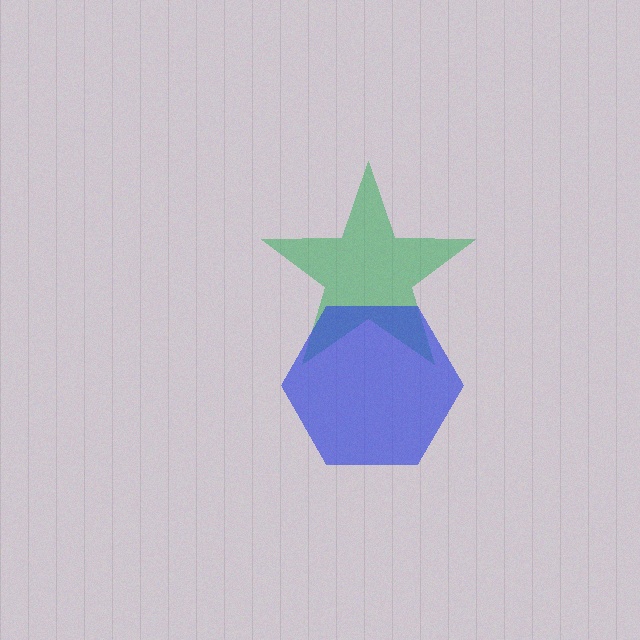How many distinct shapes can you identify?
There are 2 distinct shapes: a green star, a blue hexagon.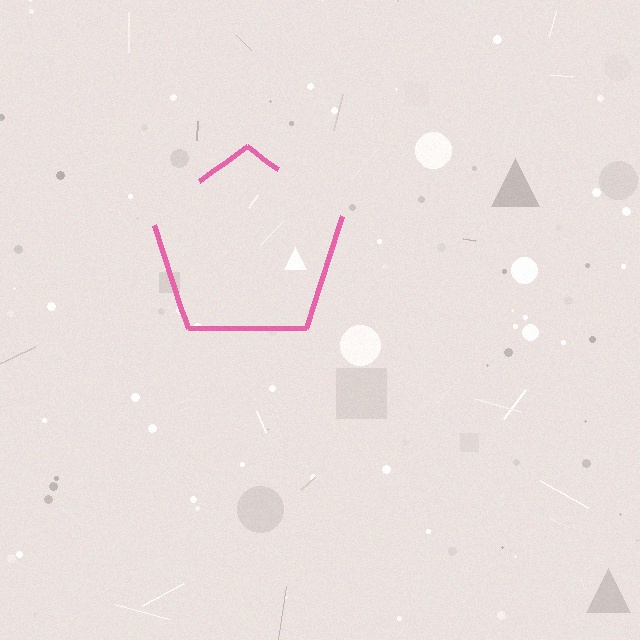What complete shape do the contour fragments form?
The contour fragments form a pentagon.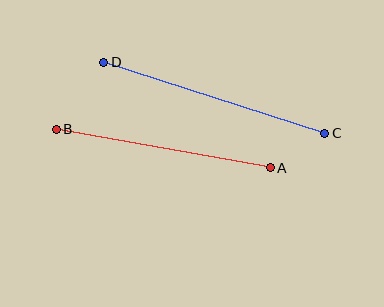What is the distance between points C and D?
The distance is approximately 232 pixels.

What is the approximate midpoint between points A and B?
The midpoint is at approximately (163, 149) pixels.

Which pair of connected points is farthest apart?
Points C and D are farthest apart.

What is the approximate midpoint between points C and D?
The midpoint is at approximately (214, 98) pixels.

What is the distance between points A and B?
The distance is approximately 218 pixels.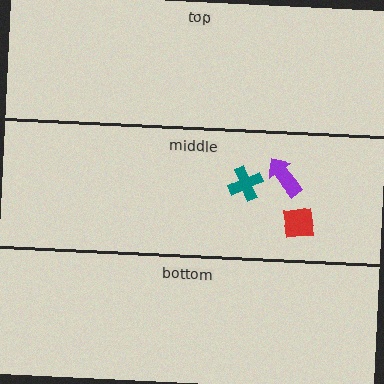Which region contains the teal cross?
The middle region.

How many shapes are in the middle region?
3.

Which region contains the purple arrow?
The middle region.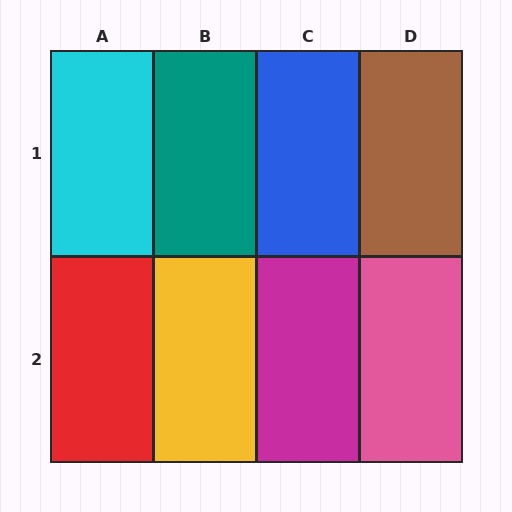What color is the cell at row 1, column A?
Cyan.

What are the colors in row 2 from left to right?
Red, yellow, magenta, pink.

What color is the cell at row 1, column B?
Teal.